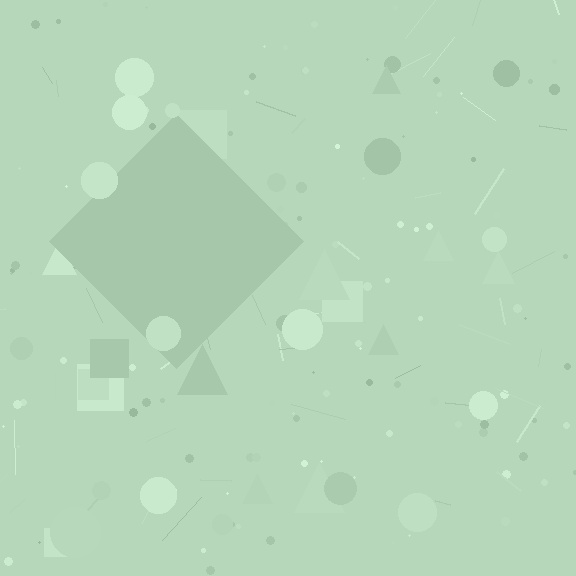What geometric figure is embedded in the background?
A diamond is embedded in the background.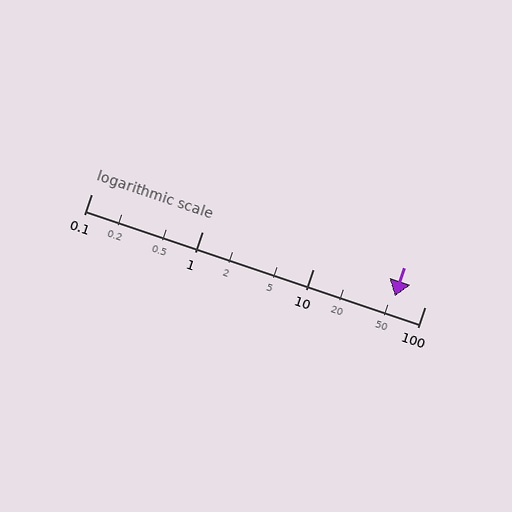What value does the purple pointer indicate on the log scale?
The pointer indicates approximately 54.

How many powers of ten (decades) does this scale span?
The scale spans 3 decades, from 0.1 to 100.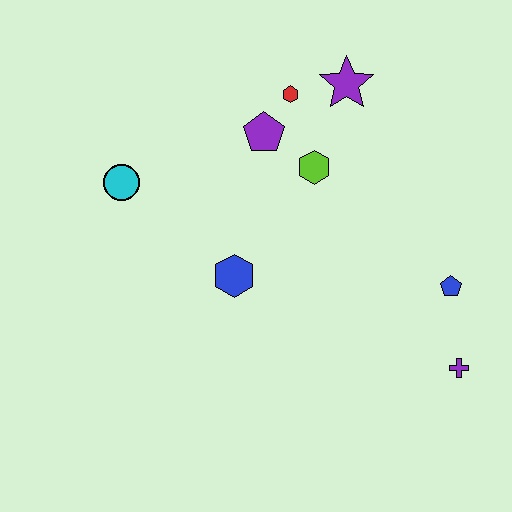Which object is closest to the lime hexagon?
The purple pentagon is closest to the lime hexagon.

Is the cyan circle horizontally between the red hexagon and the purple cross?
No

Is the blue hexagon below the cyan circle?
Yes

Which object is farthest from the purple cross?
The cyan circle is farthest from the purple cross.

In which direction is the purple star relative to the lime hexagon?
The purple star is above the lime hexagon.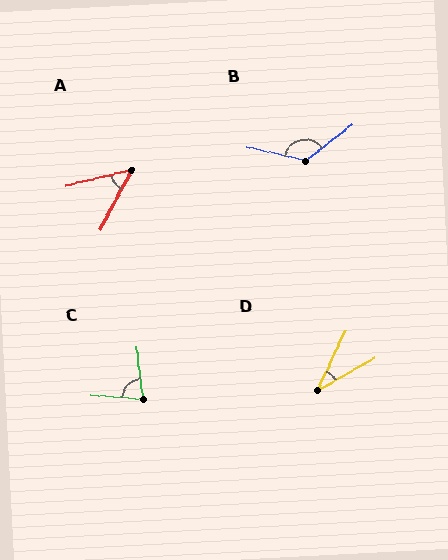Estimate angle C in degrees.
Approximately 80 degrees.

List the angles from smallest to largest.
D (35°), A (49°), C (80°), B (129°).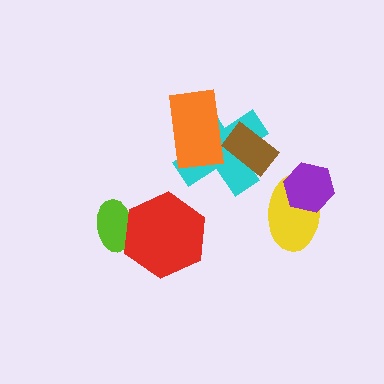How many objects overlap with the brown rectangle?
1 object overlaps with the brown rectangle.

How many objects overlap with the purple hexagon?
1 object overlaps with the purple hexagon.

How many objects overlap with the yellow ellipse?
1 object overlaps with the yellow ellipse.